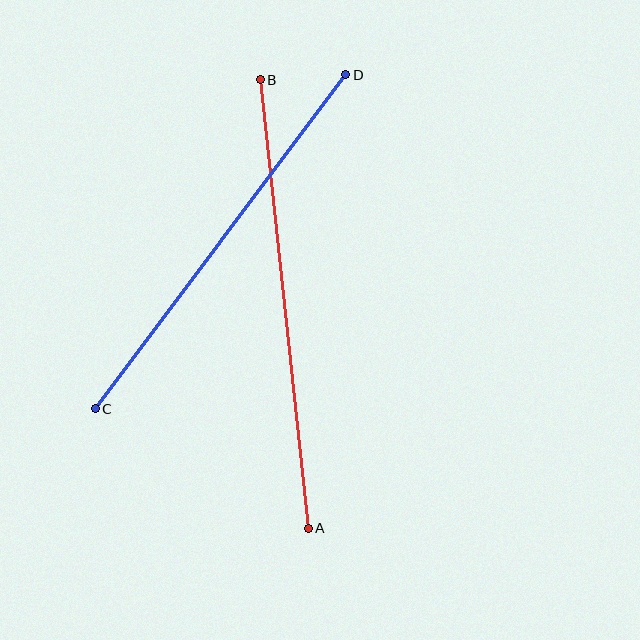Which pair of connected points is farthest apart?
Points A and B are farthest apart.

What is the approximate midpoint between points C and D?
The midpoint is at approximately (220, 242) pixels.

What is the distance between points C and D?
The distance is approximately 417 pixels.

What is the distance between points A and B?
The distance is approximately 451 pixels.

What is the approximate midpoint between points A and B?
The midpoint is at approximately (284, 304) pixels.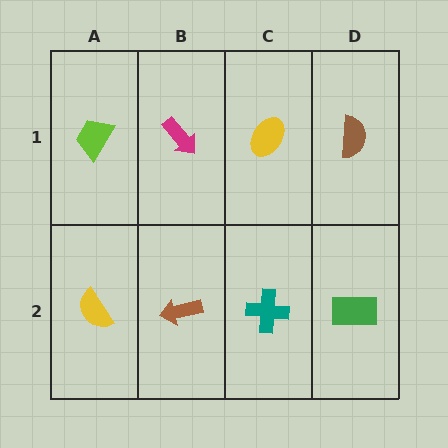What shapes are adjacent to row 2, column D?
A brown semicircle (row 1, column D), a teal cross (row 2, column C).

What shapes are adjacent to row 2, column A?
A lime trapezoid (row 1, column A), a brown arrow (row 2, column B).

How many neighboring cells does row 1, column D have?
2.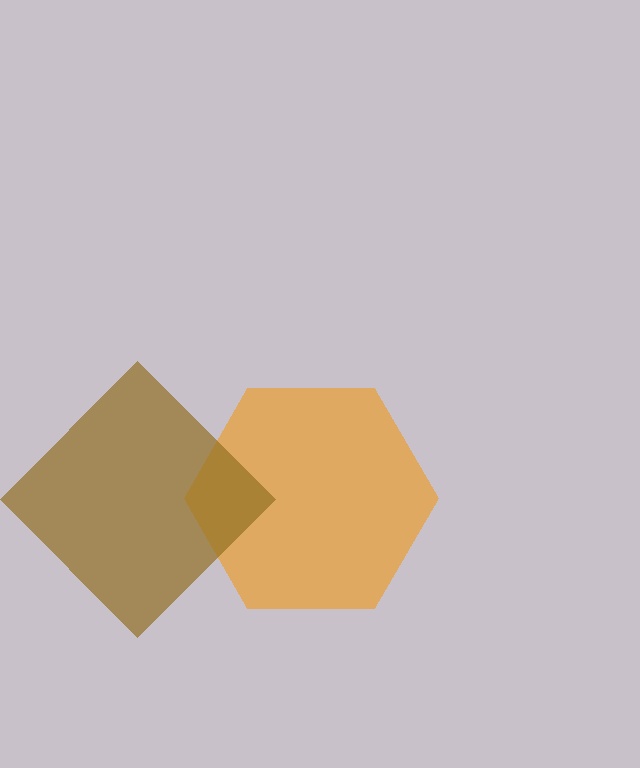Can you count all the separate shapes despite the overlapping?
Yes, there are 2 separate shapes.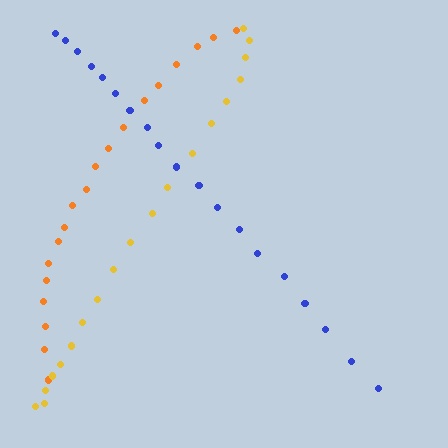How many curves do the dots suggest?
There are 3 distinct paths.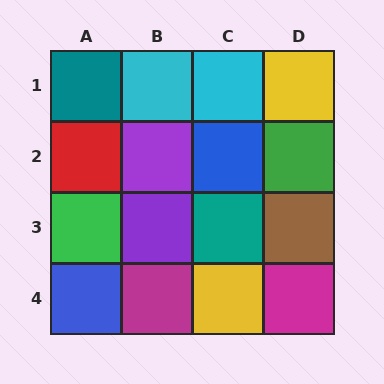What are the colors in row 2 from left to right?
Red, purple, blue, green.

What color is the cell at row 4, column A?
Blue.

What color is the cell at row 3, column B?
Purple.